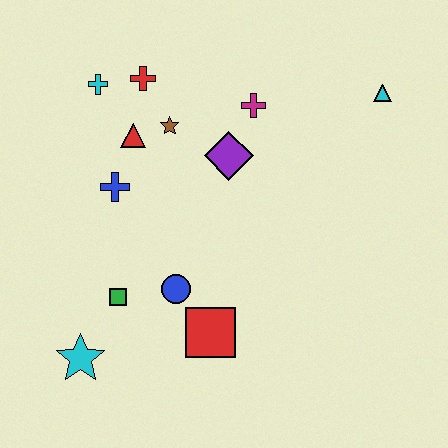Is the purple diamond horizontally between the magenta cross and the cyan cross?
Yes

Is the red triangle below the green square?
No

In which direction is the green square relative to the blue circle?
The green square is to the left of the blue circle.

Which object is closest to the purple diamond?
The magenta cross is closest to the purple diamond.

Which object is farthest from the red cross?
The cyan star is farthest from the red cross.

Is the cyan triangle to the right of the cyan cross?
Yes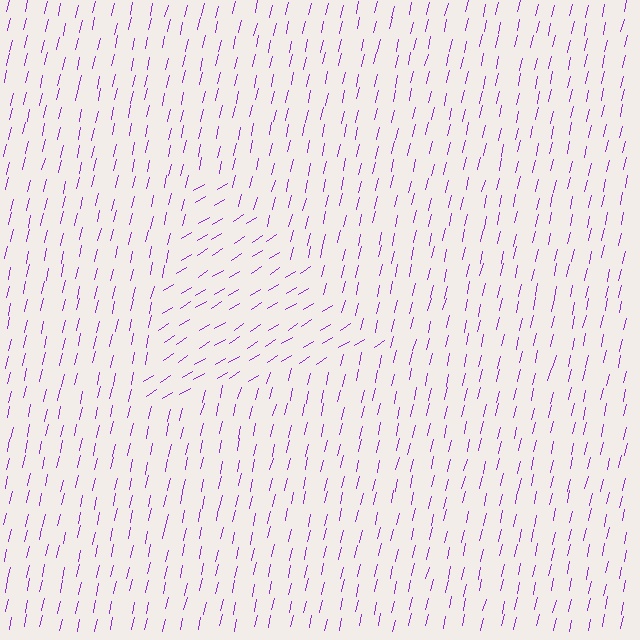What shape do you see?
I see a triangle.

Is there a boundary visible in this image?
Yes, there is a texture boundary formed by a change in line orientation.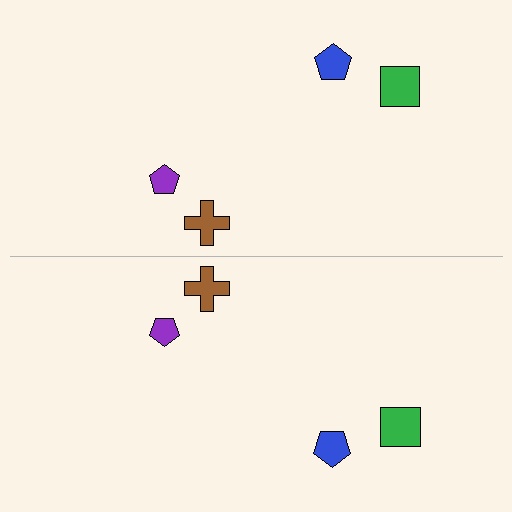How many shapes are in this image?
There are 8 shapes in this image.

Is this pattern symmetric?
Yes, this pattern has bilateral (reflection) symmetry.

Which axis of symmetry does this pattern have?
The pattern has a horizontal axis of symmetry running through the center of the image.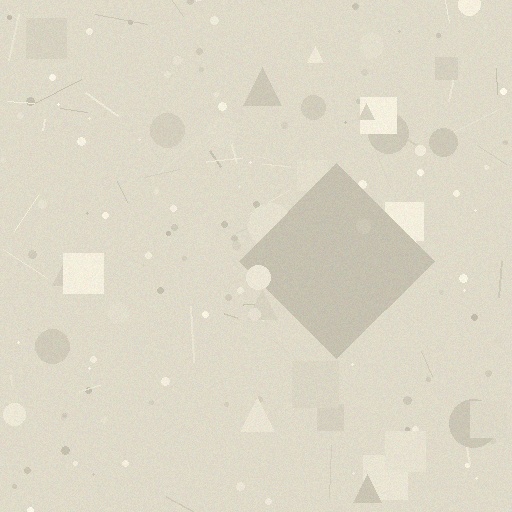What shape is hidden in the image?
A diamond is hidden in the image.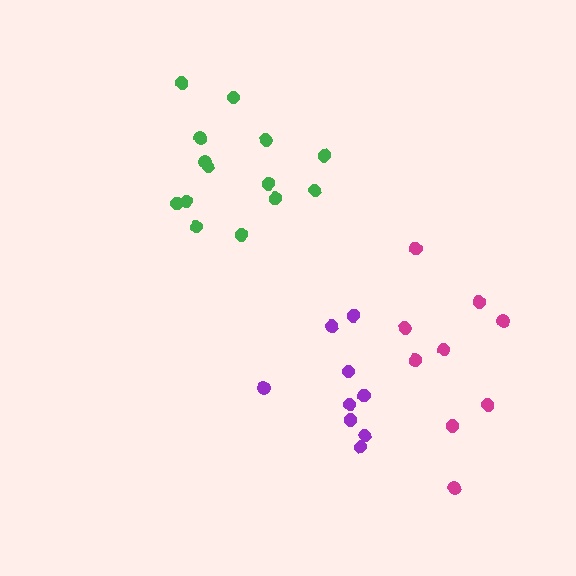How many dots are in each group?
Group 1: 14 dots, Group 2: 9 dots, Group 3: 9 dots (32 total).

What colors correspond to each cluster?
The clusters are colored: green, magenta, purple.